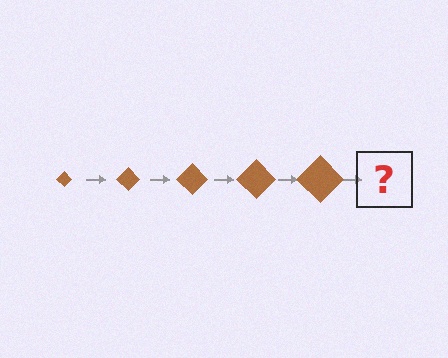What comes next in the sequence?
The next element should be a brown diamond, larger than the previous one.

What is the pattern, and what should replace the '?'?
The pattern is that the diamond gets progressively larger each step. The '?' should be a brown diamond, larger than the previous one.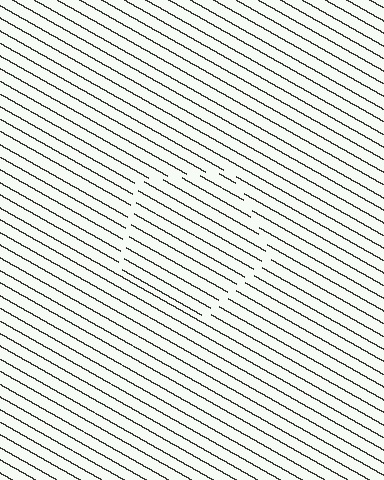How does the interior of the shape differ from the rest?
The interior of the shape contains the same grating, shifted by half a period — the contour is defined by the phase discontinuity where line-ends from the inner and outer gratings abut.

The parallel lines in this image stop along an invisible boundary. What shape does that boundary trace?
An illusory pentagon. The interior of the shape contains the same grating, shifted by half a period — the contour is defined by the phase discontinuity where line-ends from the inner and outer gratings abut.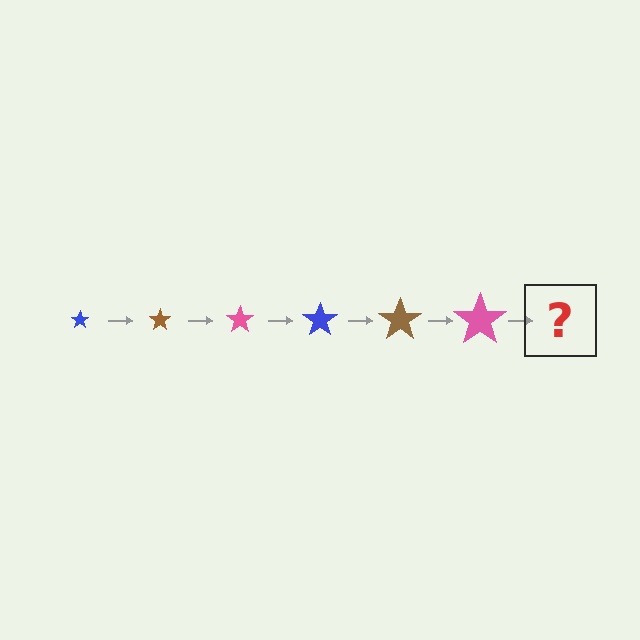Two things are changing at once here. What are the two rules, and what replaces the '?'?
The two rules are that the star grows larger each step and the color cycles through blue, brown, and pink. The '?' should be a blue star, larger than the previous one.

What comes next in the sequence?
The next element should be a blue star, larger than the previous one.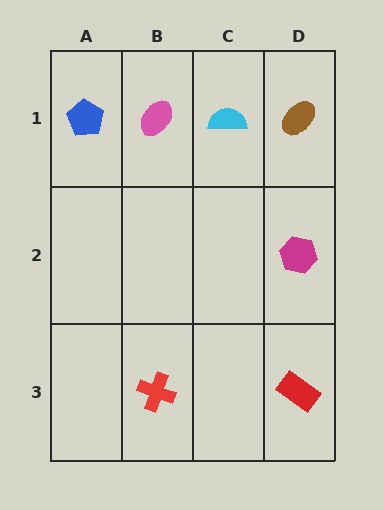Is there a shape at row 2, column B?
No, that cell is empty.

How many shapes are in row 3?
2 shapes.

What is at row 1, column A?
A blue pentagon.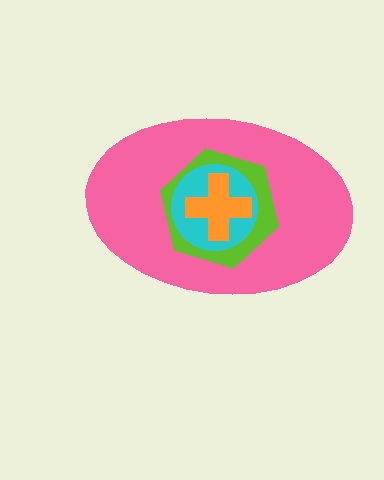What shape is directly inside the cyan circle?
The orange cross.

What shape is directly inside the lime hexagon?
The cyan circle.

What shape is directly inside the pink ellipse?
The lime hexagon.